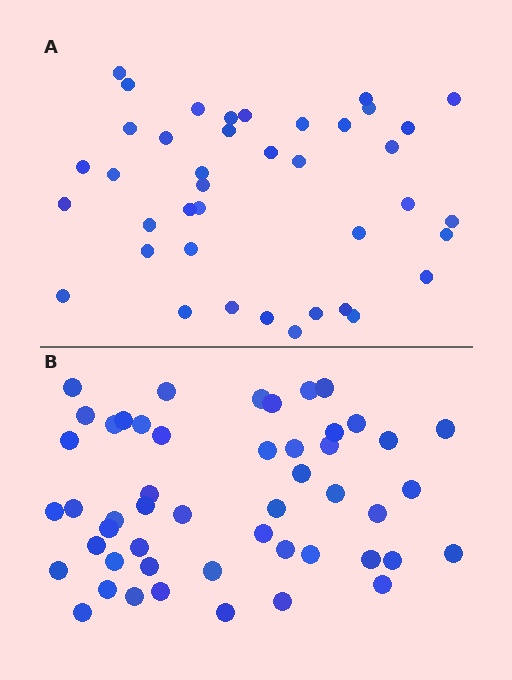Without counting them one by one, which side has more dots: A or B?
Region B (the bottom region) has more dots.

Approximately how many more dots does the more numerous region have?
Region B has roughly 10 or so more dots than region A.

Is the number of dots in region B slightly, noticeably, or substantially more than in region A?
Region B has noticeably more, but not dramatically so. The ratio is roughly 1.2 to 1.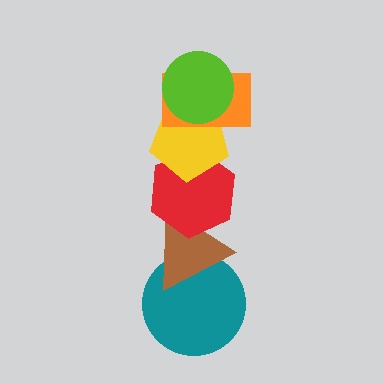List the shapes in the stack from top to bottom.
From top to bottom: the lime circle, the orange rectangle, the yellow pentagon, the red hexagon, the brown triangle, the teal circle.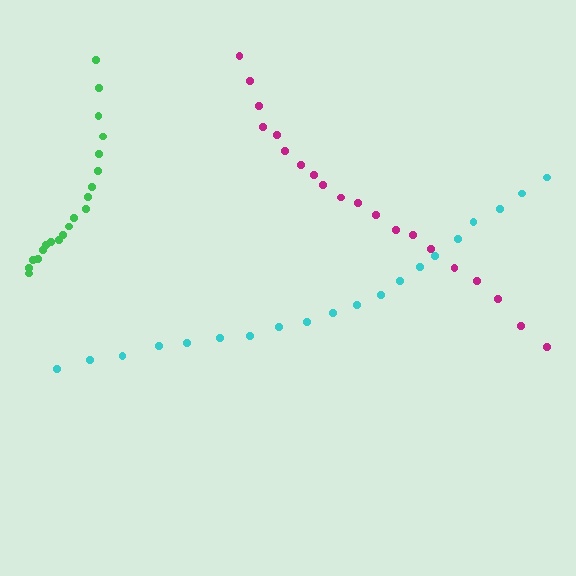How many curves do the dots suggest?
There are 3 distinct paths.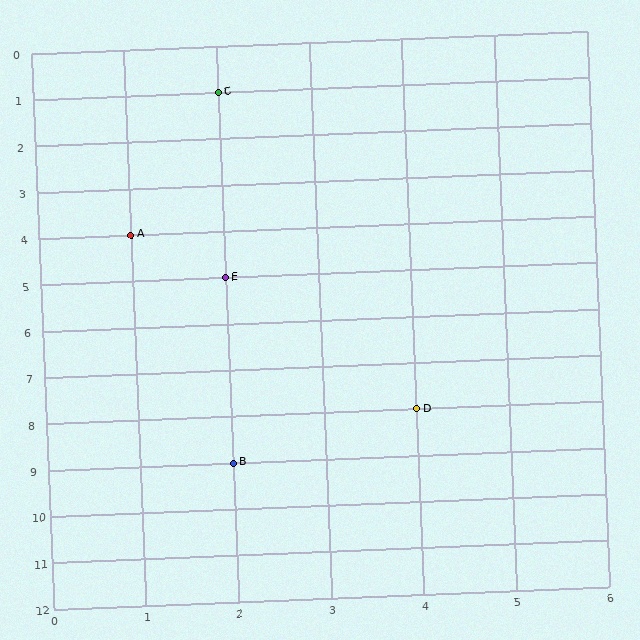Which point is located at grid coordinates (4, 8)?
Point D is at (4, 8).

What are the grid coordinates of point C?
Point C is at grid coordinates (2, 1).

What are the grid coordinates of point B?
Point B is at grid coordinates (2, 9).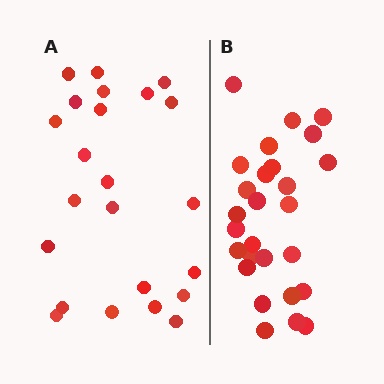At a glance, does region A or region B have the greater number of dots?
Region B (the right region) has more dots.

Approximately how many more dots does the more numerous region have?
Region B has about 4 more dots than region A.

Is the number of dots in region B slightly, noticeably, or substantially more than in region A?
Region B has only slightly more — the two regions are fairly close. The ratio is roughly 1.2 to 1.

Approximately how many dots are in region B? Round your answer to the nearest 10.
About 30 dots. (The exact count is 27, which rounds to 30.)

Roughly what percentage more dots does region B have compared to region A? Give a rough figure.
About 15% more.